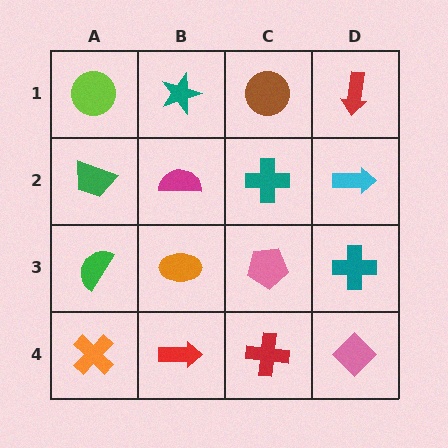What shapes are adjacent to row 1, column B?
A magenta semicircle (row 2, column B), a lime circle (row 1, column A), a brown circle (row 1, column C).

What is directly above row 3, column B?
A magenta semicircle.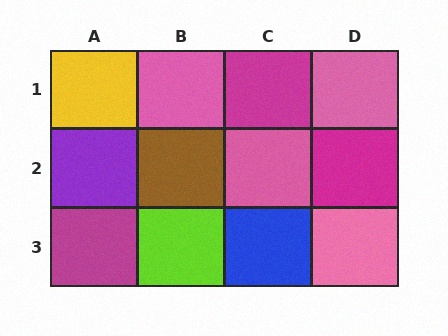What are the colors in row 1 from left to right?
Yellow, pink, magenta, pink.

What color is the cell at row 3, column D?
Pink.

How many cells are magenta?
3 cells are magenta.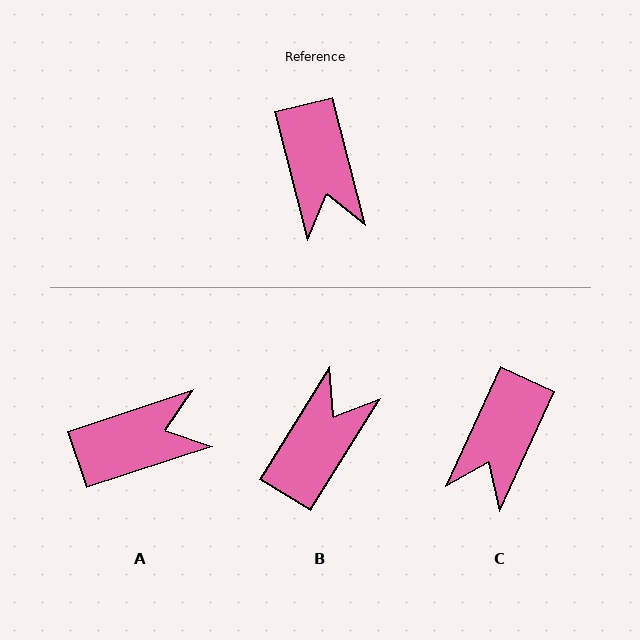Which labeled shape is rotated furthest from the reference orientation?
B, about 134 degrees away.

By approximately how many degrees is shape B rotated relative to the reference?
Approximately 134 degrees counter-clockwise.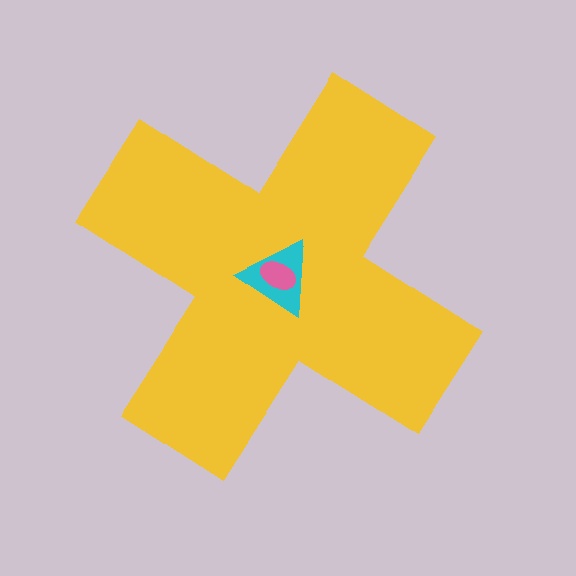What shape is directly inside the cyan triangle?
The pink ellipse.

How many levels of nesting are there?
3.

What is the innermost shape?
The pink ellipse.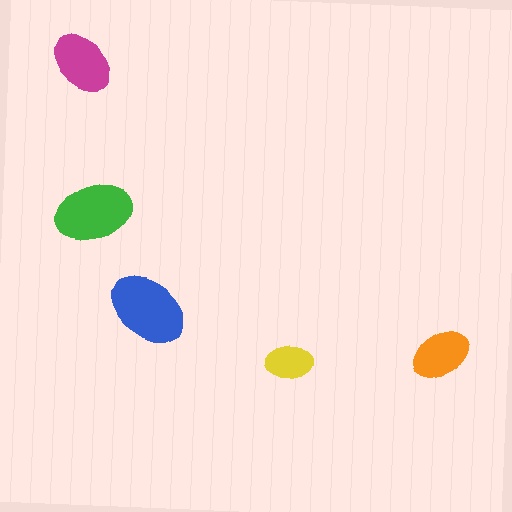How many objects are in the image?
There are 5 objects in the image.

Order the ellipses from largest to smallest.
the blue one, the green one, the magenta one, the orange one, the yellow one.